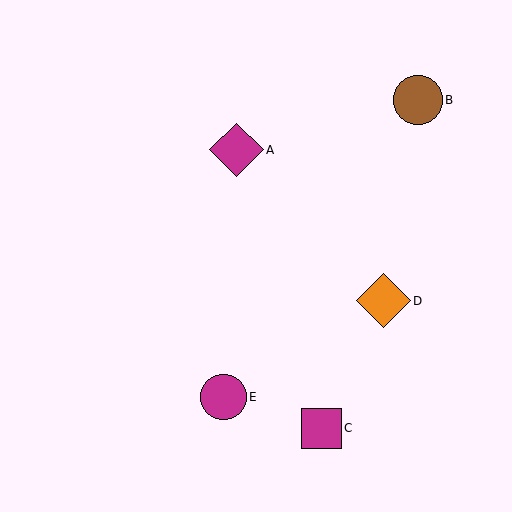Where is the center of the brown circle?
The center of the brown circle is at (418, 100).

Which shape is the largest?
The orange diamond (labeled D) is the largest.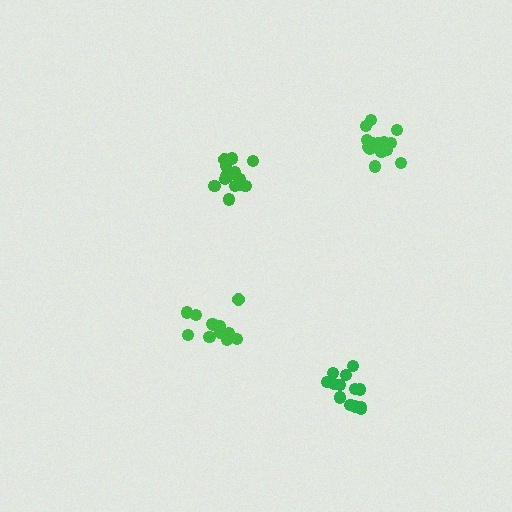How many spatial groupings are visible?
There are 4 spatial groupings.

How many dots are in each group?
Group 1: 14 dots, Group 2: 15 dots, Group 3: 13 dots, Group 4: 13 dots (55 total).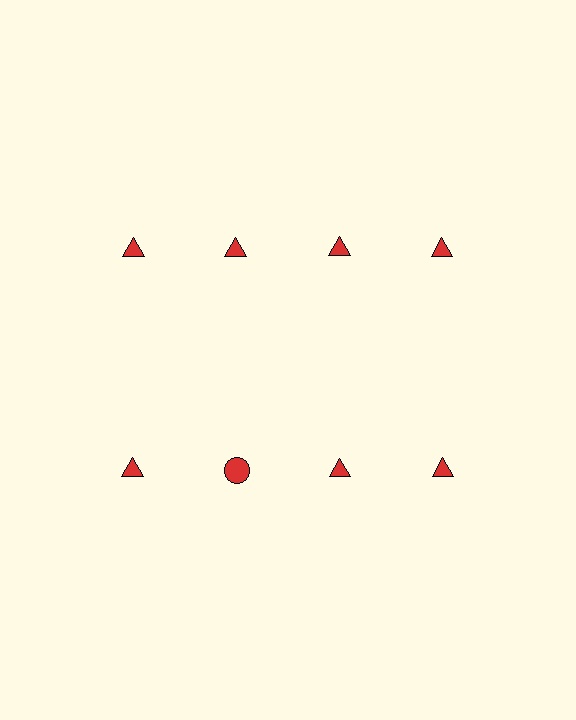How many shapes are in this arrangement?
There are 8 shapes arranged in a grid pattern.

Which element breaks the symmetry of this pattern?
The red circle in the second row, second from left column breaks the symmetry. All other shapes are red triangles.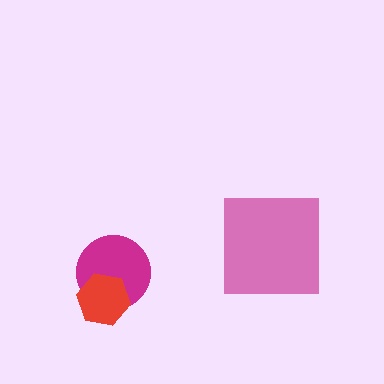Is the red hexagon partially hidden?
No, no other shape covers it.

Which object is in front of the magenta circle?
The red hexagon is in front of the magenta circle.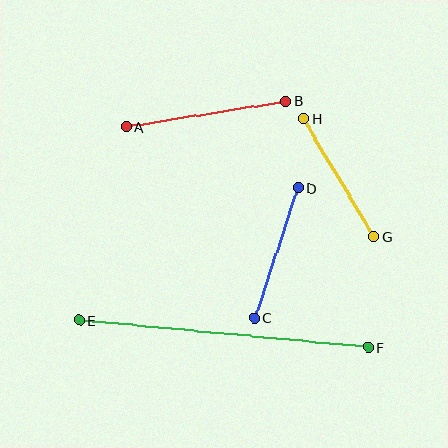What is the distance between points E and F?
The distance is approximately 290 pixels.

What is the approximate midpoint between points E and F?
The midpoint is at approximately (224, 334) pixels.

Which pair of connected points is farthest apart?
Points E and F are farthest apart.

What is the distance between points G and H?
The distance is approximately 137 pixels.